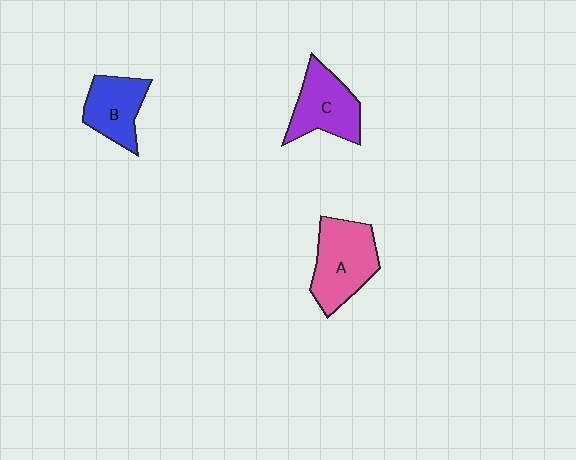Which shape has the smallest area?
Shape B (blue).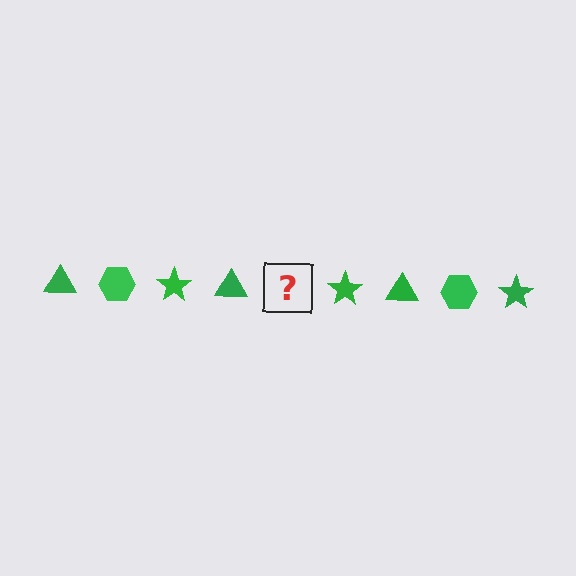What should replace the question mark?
The question mark should be replaced with a green hexagon.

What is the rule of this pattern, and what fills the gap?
The rule is that the pattern cycles through triangle, hexagon, star shapes in green. The gap should be filled with a green hexagon.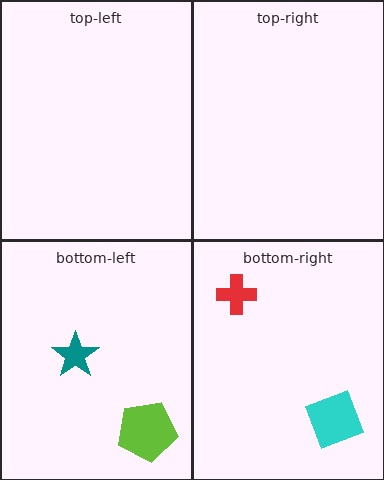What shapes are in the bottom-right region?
The red cross, the cyan square.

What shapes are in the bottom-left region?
The lime pentagon, the teal star.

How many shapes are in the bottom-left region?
2.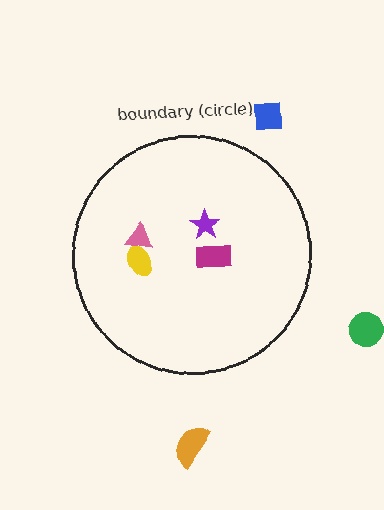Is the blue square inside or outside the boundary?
Outside.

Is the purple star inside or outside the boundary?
Inside.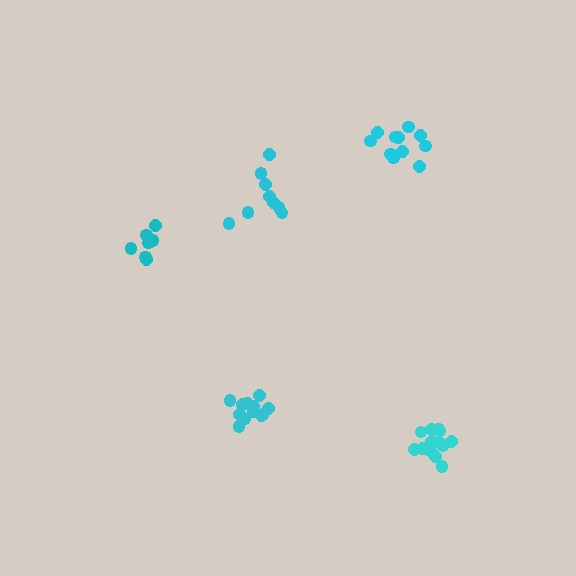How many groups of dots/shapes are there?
There are 5 groups.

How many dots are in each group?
Group 1: 11 dots, Group 2: 12 dots, Group 3: 13 dots, Group 4: 7 dots, Group 5: 9 dots (52 total).